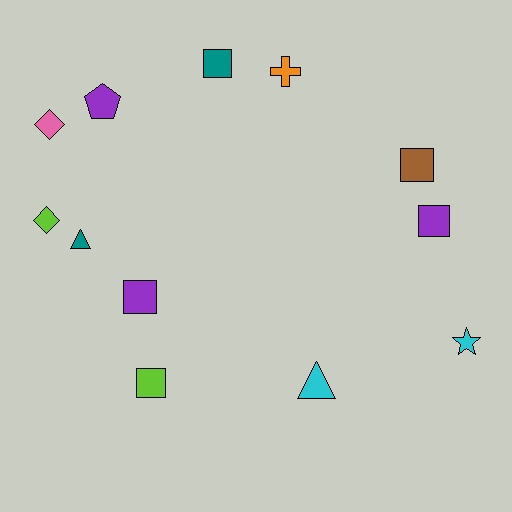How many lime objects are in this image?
There are 2 lime objects.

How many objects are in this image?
There are 12 objects.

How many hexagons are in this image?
There are no hexagons.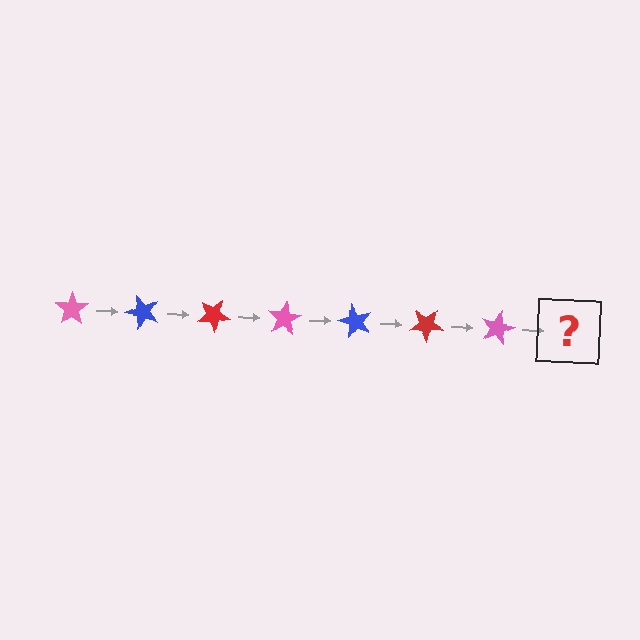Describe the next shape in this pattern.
It should be a blue star, rotated 350 degrees from the start.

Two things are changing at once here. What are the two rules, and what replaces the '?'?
The two rules are that it rotates 50 degrees each step and the color cycles through pink, blue, and red. The '?' should be a blue star, rotated 350 degrees from the start.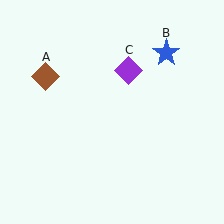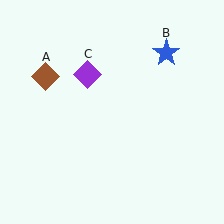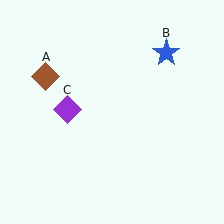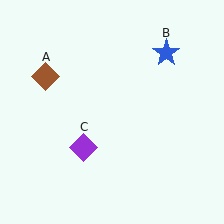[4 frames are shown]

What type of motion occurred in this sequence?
The purple diamond (object C) rotated counterclockwise around the center of the scene.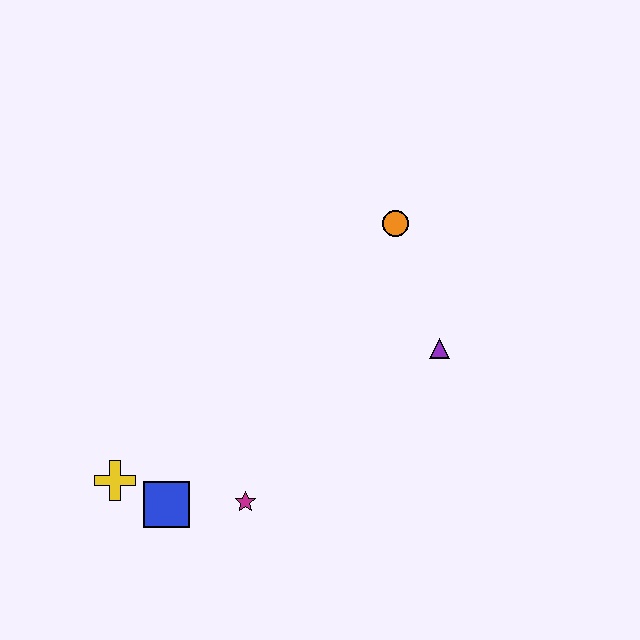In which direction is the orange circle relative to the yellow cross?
The orange circle is to the right of the yellow cross.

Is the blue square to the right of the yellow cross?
Yes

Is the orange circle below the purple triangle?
No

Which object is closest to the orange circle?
The purple triangle is closest to the orange circle.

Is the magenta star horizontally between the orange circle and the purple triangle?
No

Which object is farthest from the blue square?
The orange circle is farthest from the blue square.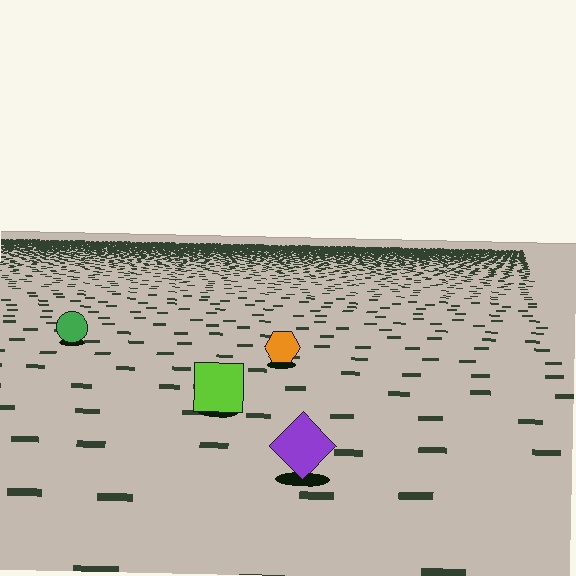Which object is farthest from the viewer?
The green circle is farthest from the viewer. It appears smaller and the ground texture around it is denser.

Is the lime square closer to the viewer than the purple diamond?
No. The purple diamond is closer — you can tell from the texture gradient: the ground texture is coarser near it.